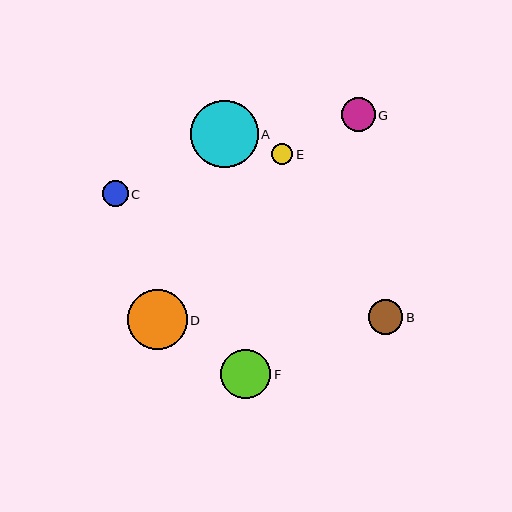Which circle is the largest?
Circle A is the largest with a size of approximately 67 pixels.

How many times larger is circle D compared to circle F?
Circle D is approximately 1.2 times the size of circle F.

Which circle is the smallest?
Circle E is the smallest with a size of approximately 21 pixels.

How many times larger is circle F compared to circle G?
Circle F is approximately 1.5 times the size of circle G.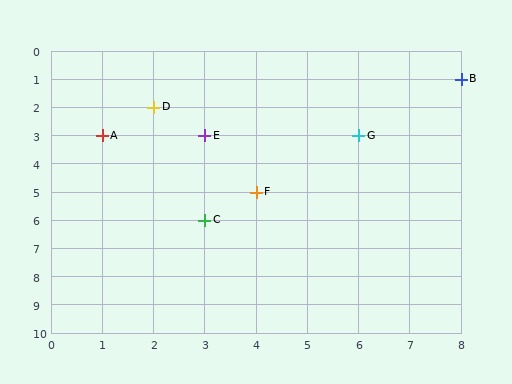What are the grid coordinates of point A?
Point A is at grid coordinates (1, 3).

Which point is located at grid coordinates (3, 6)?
Point C is at (3, 6).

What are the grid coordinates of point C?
Point C is at grid coordinates (3, 6).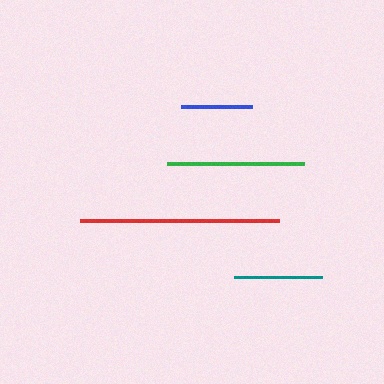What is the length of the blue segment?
The blue segment is approximately 71 pixels long.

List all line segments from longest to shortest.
From longest to shortest: red, green, teal, blue.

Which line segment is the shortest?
The blue line is the shortest at approximately 71 pixels.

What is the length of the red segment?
The red segment is approximately 199 pixels long.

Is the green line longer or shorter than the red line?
The red line is longer than the green line.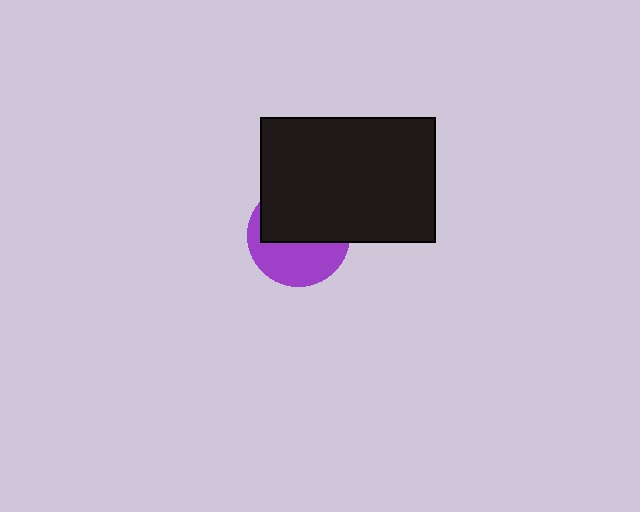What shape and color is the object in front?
The object in front is a black rectangle.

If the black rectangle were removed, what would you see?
You would see the complete purple circle.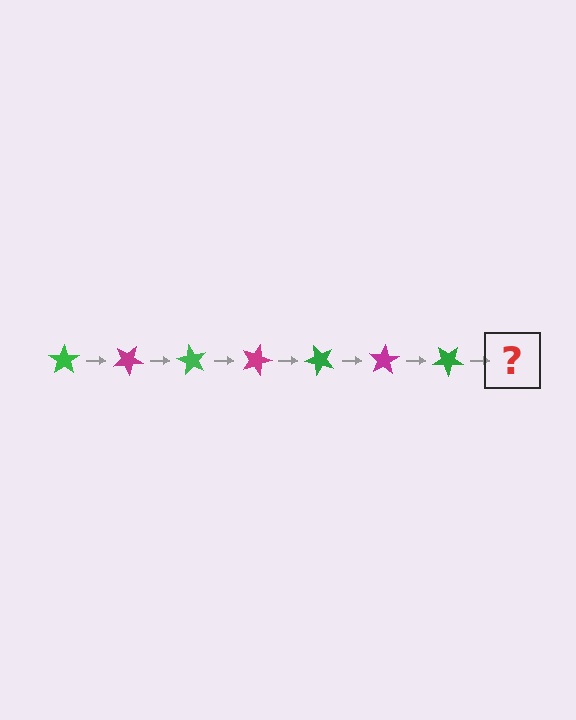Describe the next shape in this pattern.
It should be a magenta star, rotated 210 degrees from the start.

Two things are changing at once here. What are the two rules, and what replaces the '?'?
The two rules are that it rotates 30 degrees each step and the color cycles through green and magenta. The '?' should be a magenta star, rotated 210 degrees from the start.